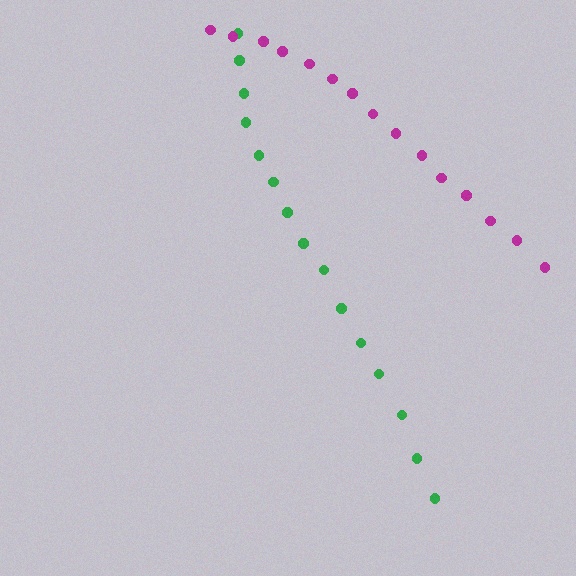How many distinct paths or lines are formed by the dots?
There are 2 distinct paths.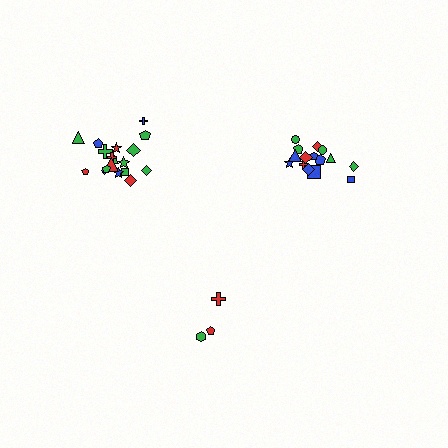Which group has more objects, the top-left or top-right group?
The top-left group.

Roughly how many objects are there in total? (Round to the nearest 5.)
Roughly 35 objects in total.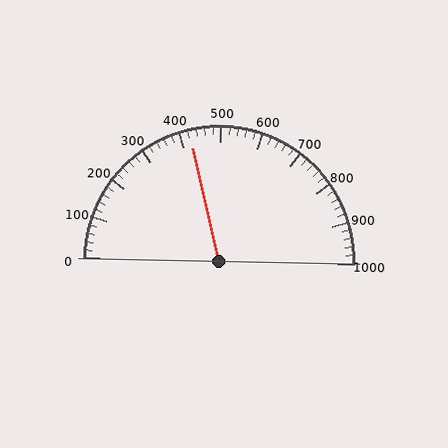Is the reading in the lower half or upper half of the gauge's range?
The reading is in the lower half of the range (0 to 1000).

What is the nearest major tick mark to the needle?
The nearest major tick mark is 400.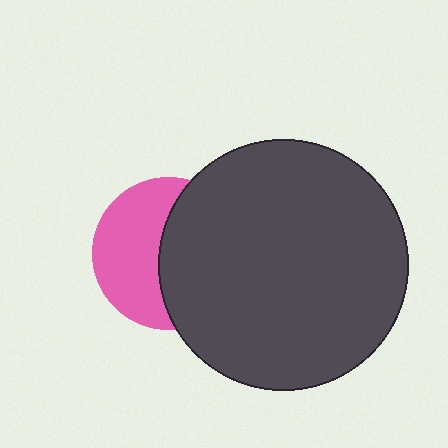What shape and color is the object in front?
The object in front is a dark gray circle.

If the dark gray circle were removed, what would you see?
You would see the complete pink circle.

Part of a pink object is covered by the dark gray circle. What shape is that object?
It is a circle.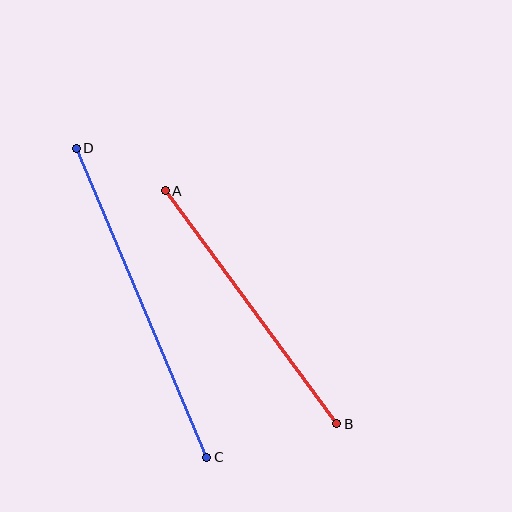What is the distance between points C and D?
The distance is approximately 335 pixels.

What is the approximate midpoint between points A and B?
The midpoint is at approximately (251, 307) pixels.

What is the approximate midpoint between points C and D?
The midpoint is at approximately (141, 303) pixels.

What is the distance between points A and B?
The distance is approximately 290 pixels.